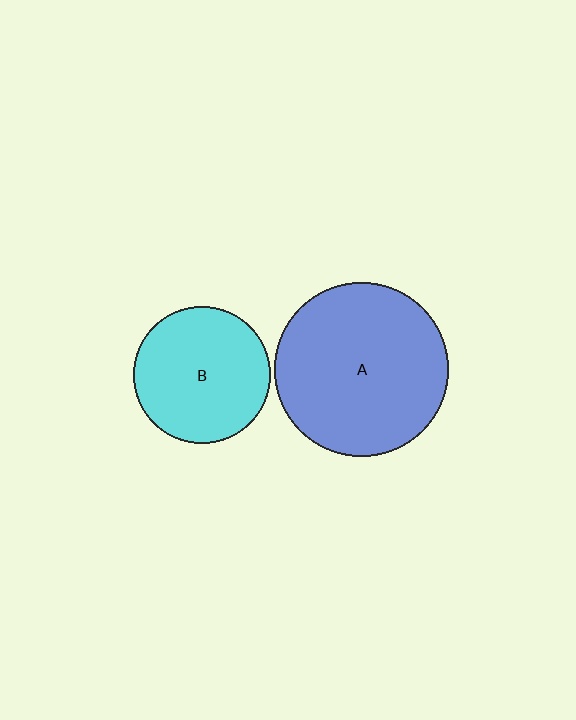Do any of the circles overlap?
No, none of the circles overlap.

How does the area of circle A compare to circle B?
Approximately 1.6 times.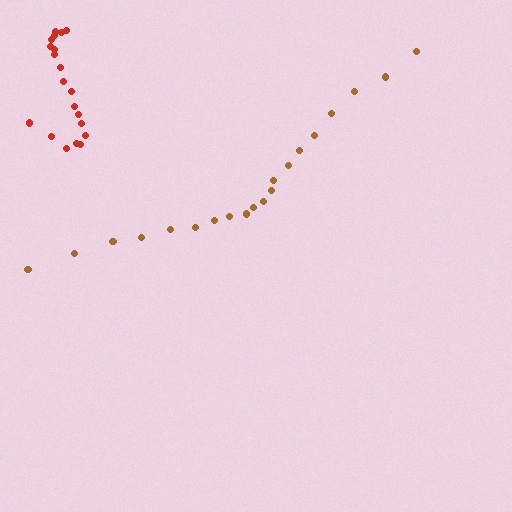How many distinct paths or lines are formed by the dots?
There are 2 distinct paths.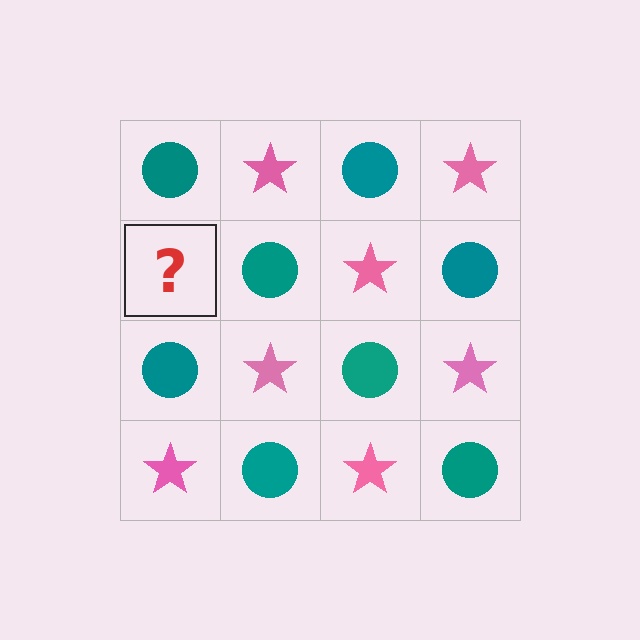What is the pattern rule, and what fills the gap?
The rule is that it alternates teal circle and pink star in a checkerboard pattern. The gap should be filled with a pink star.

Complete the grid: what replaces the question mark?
The question mark should be replaced with a pink star.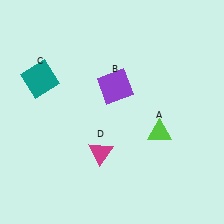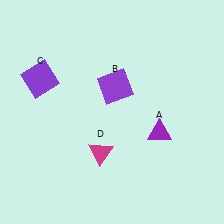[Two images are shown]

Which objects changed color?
A changed from lime to purple. C changed from teal to purple.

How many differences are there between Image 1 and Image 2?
There are 2 differences between the two images.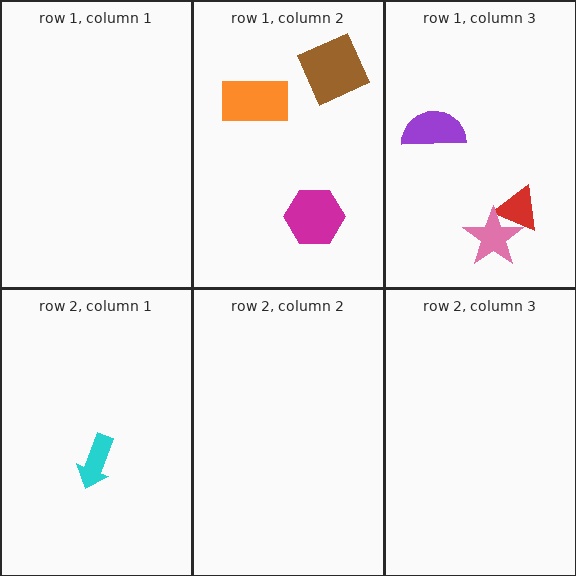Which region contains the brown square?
The row 1, column 2 region.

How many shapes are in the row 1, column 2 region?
3.